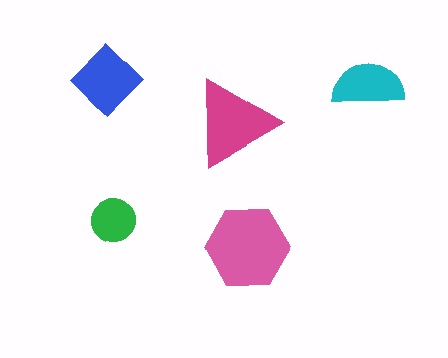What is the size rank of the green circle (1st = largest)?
5th.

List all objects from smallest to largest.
The green circle, the cyan semicircle, the blue diamond, the magenta triangle, the pink hexagon.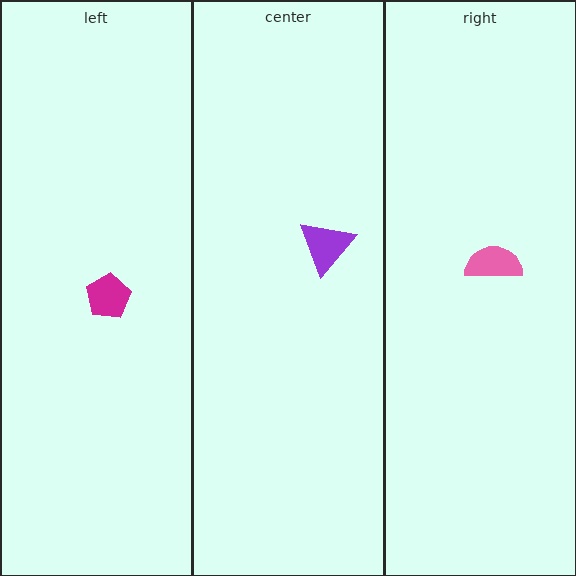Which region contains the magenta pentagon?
The left region.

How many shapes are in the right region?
1.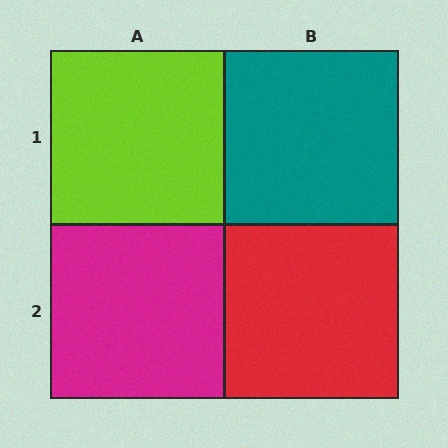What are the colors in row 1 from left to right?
Lime, teal.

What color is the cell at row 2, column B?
Red.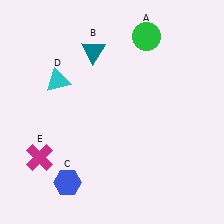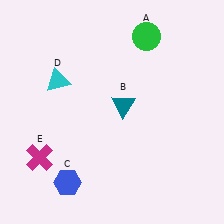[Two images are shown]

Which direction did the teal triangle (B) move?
The teal triangle (B) moved down.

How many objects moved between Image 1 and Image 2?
1 object moved between the two images.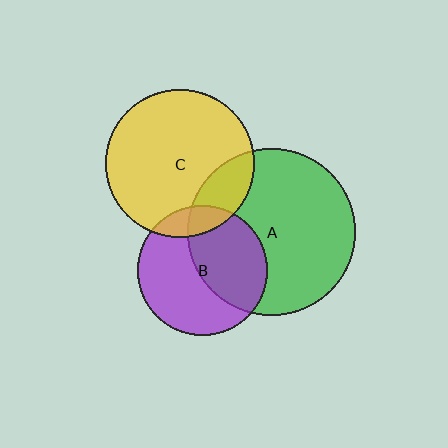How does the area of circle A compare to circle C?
Approximately 1.3 times.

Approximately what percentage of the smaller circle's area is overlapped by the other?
Approximately 15%.